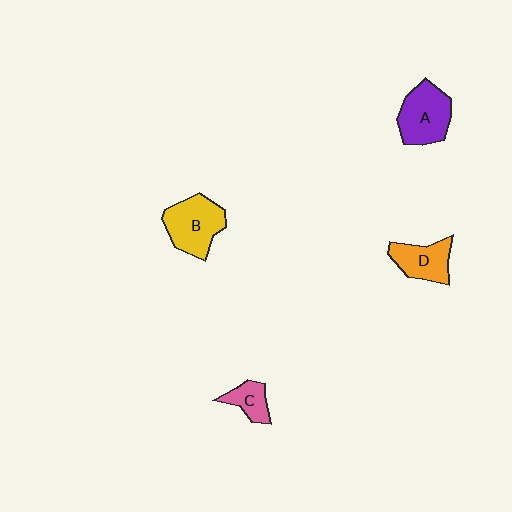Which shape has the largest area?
Shape B (yellow).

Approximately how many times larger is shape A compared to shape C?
Approximately 2.0 times.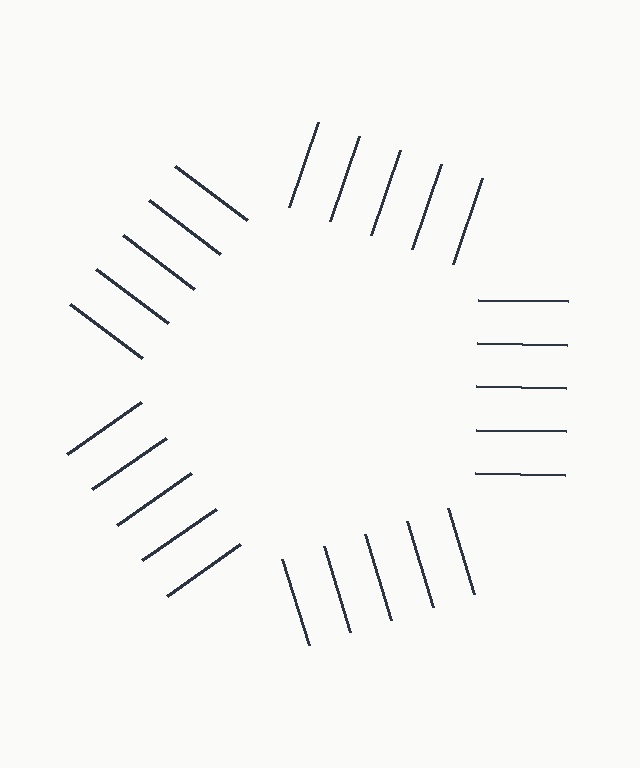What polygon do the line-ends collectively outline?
An illusory pentagon — the line segments terminate on its edges but no continuous stroke is drawn.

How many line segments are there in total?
25 — 5 along each of the 5 edges.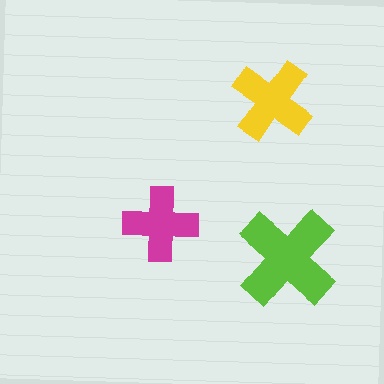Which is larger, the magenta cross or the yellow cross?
The yellow one.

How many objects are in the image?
There are 3 objects in the image.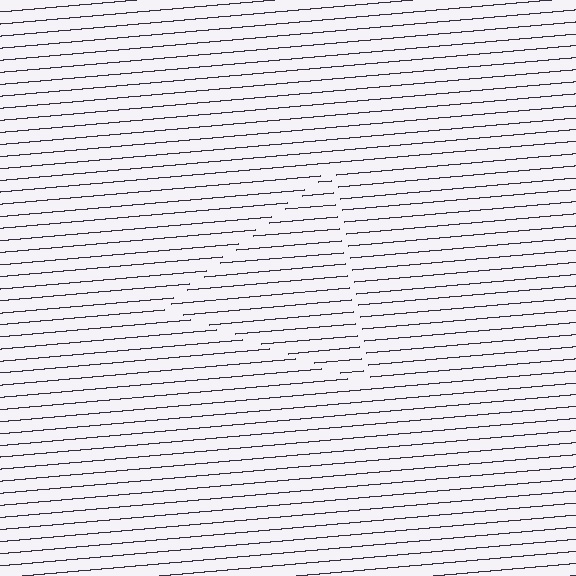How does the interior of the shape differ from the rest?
The interior of the shape contains the same grating, shifted by half a period — the contour is defined by the phase discontinuity where line-ends from the inner and outer gratings abut.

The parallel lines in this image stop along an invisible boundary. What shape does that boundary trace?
An illusory triangle. The interior of the shape contains the same grating, shifted by half a period — the contour is defined by the phase discontinuity where line-ends from the inner and outer gratings abut.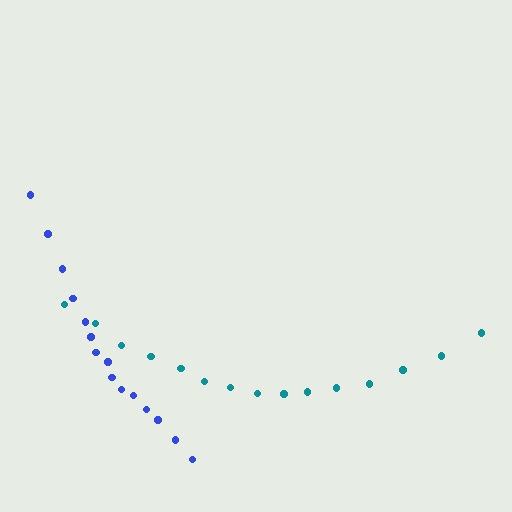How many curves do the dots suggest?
There are 2 distinct paths.